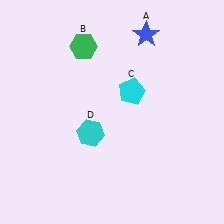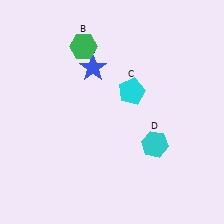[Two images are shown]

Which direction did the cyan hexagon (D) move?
The cyan hexagon (D) moved right.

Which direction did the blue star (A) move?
The blue star (A) moved left.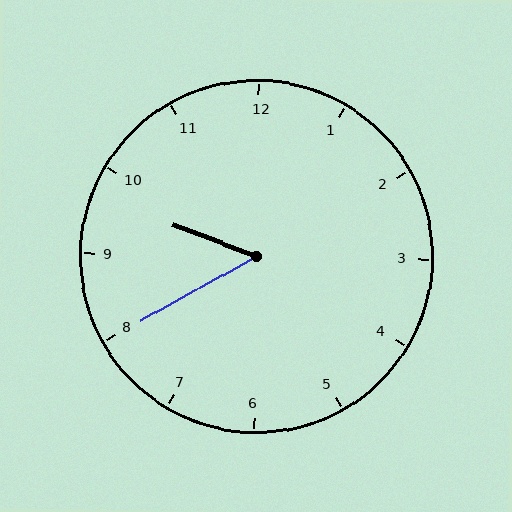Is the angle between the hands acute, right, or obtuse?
It is acute.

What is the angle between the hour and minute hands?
Approximately 50 degrees.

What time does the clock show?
9:40.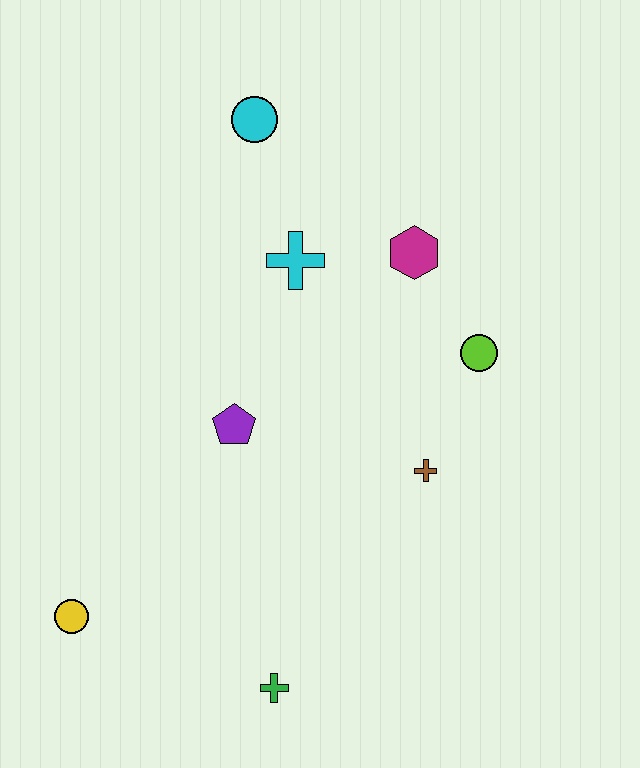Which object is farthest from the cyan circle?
The green cross is farthest from the cyan circle.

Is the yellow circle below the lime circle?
Yes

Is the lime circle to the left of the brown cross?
No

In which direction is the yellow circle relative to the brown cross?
The yellow circle is to the left of the brown cross.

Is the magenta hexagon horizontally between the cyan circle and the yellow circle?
No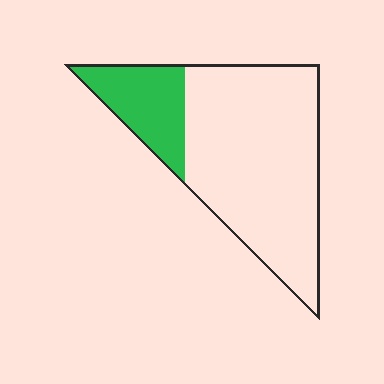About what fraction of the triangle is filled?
About one fifth (1/5).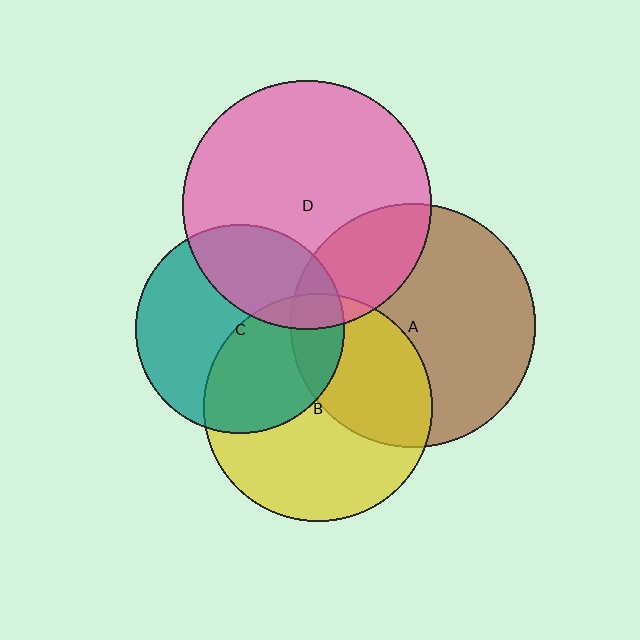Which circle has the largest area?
Circle D (pink).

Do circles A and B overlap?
Yes.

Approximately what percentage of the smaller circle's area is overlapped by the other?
Approximately 40%.